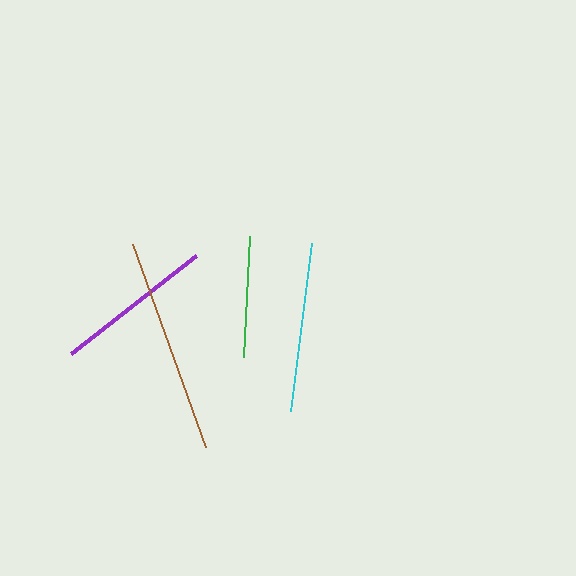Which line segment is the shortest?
The green line is the shortest at approximately 121 pixels.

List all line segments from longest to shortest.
From longest to shortest: brown, cyan, purple, green.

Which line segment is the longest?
The brown line is the longest at approximately 216 pixels.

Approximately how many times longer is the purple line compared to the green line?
The purple line is approximately 1.3 times the length of the green line.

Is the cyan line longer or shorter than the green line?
The cyan line is longer than the green line.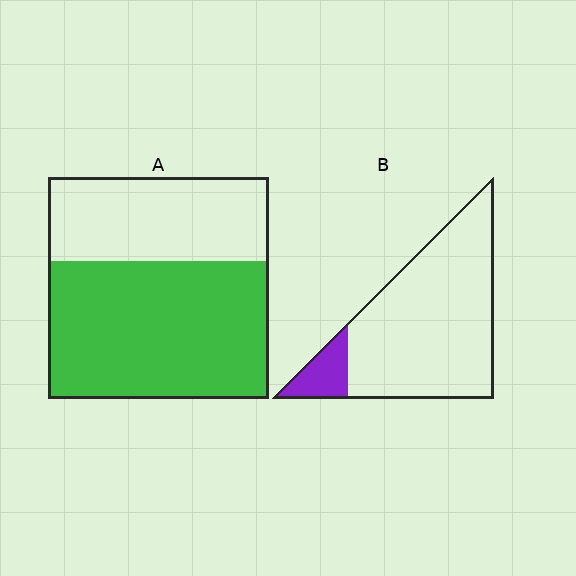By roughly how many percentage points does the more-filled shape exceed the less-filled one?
By roughly 50 percentage points (A over B).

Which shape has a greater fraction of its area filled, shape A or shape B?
Shape A.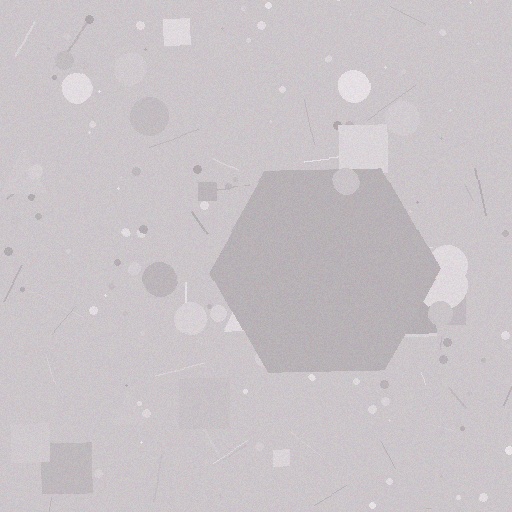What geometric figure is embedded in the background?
A hexagon is embedded in the background.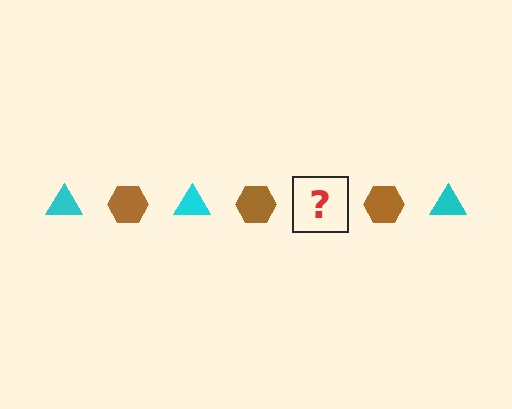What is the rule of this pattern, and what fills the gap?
The rule is that the pattern alternates between cyan triangle and brown hexagon. The gap should be filled with a cyan triangle.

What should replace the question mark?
The question mark should be replaced with a cyan triangle.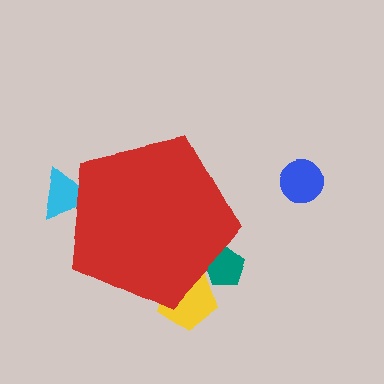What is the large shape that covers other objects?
A red pentagon.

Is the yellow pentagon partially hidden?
Yes, the yellow pentagon is partially hidden behind the red pentagon.